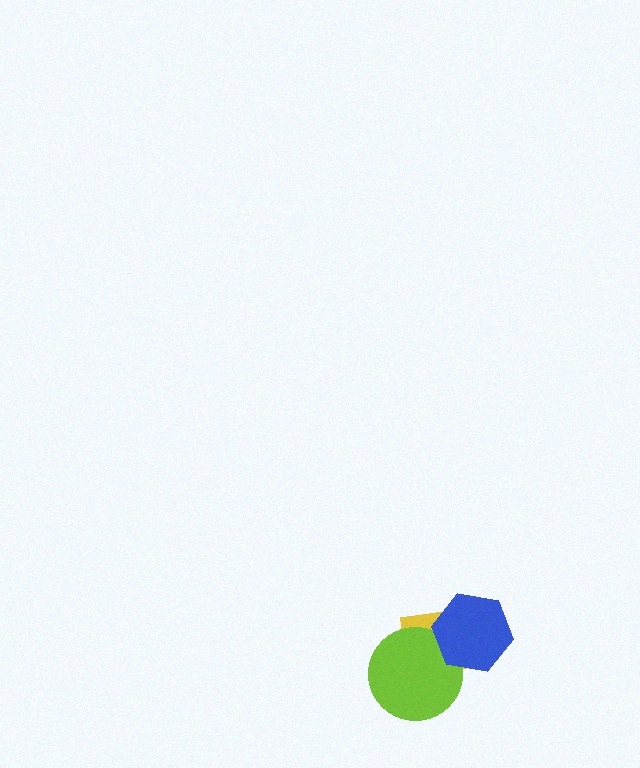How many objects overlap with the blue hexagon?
2 objects overlap with the blue hexagon.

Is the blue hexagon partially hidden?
No, no other shape covers it.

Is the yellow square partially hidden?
Yes, it is partially covered by another shape.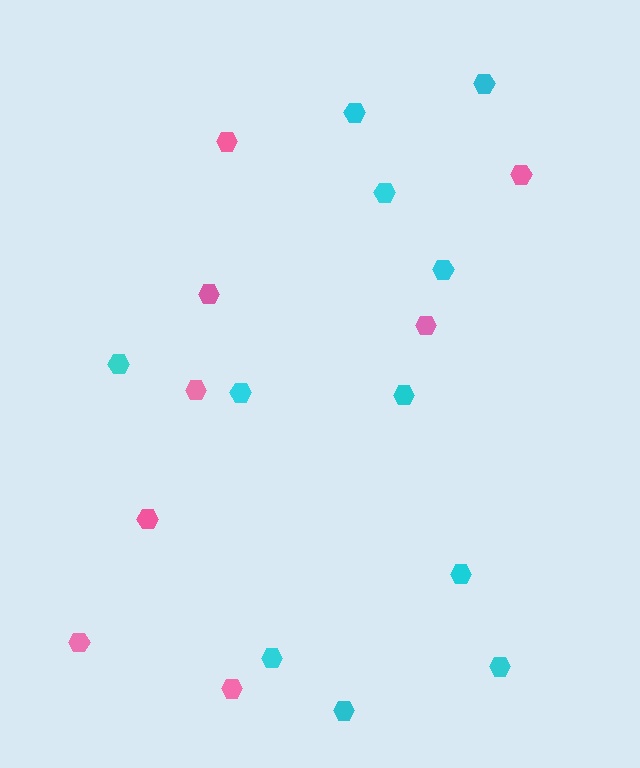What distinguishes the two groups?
There are 2 groups: one group of cyan hexagons (11) and one group of pink hexagons (8).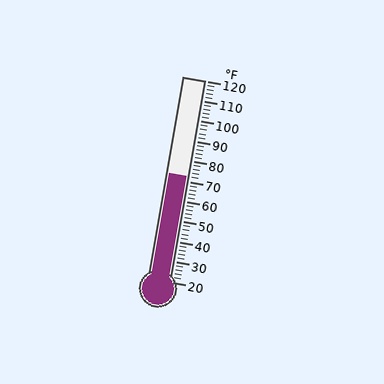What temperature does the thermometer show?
The thermometer shows approximately 72°F.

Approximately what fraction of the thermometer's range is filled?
The thermometer is filled to approximately 50% of its range.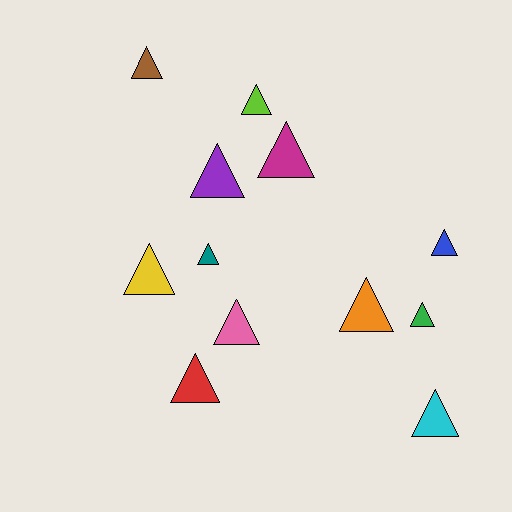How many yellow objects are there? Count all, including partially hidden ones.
There is 1 yellow object.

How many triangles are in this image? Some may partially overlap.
There are 12 triangles.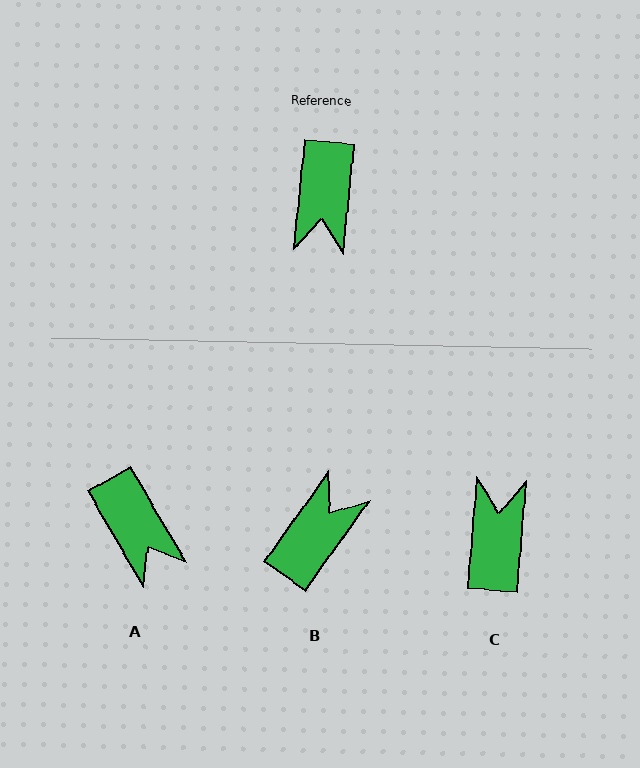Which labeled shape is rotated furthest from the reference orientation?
C, about 179 degrees away.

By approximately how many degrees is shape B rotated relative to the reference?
Approximately 150 degrees counter-clockwise.